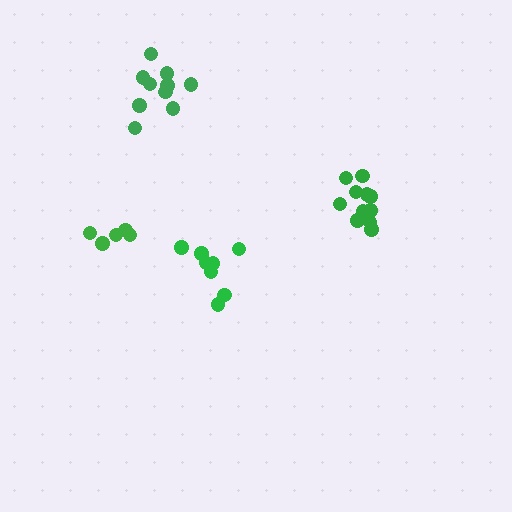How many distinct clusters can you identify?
There are 4 distinct clusters.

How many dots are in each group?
Group 1: 8 dots, Group 2: 10 dots, Group 3: 11 dots, Group 4: 5 dots (34 total).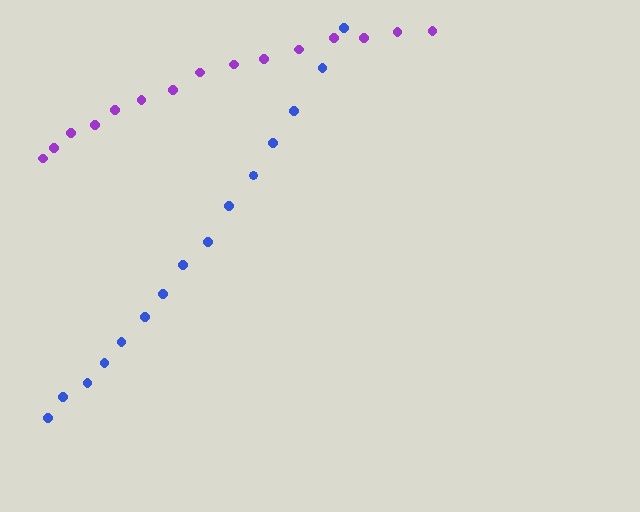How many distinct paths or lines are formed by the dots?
There are 2 distinct paths.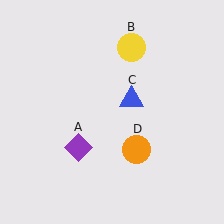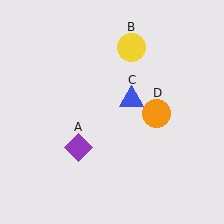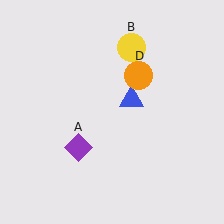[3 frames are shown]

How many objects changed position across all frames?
1 object changed position: orange circle (object D).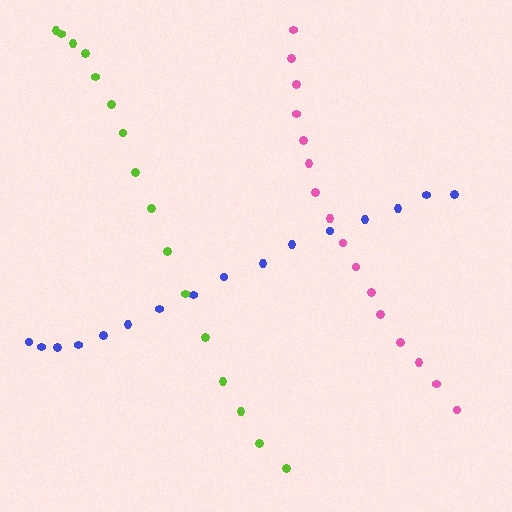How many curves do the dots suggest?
There are 3 distinct paths.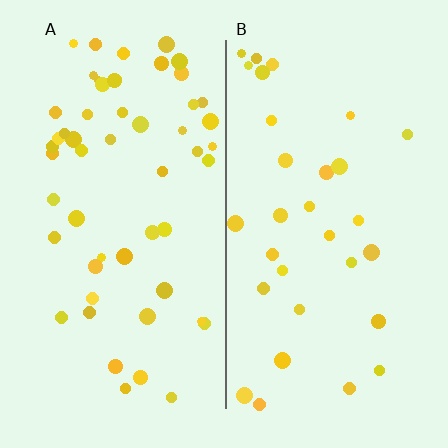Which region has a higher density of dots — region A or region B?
A (the left).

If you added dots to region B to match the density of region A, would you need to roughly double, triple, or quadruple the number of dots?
Approximately double.